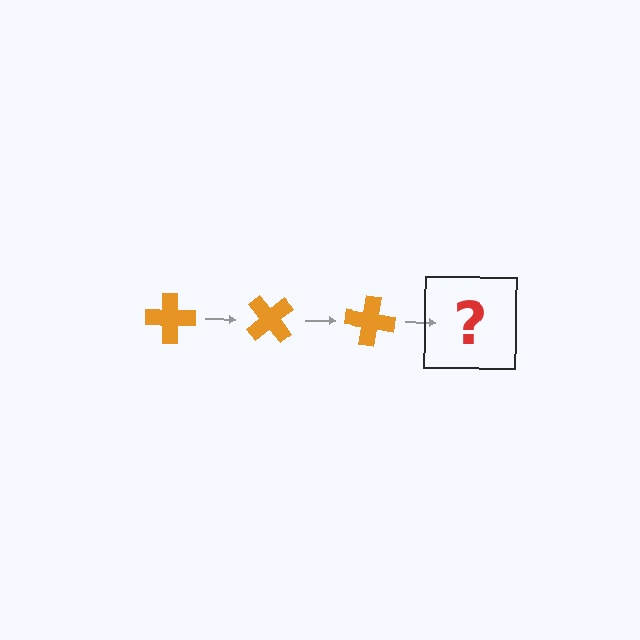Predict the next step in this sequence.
The next step is an orange cross rotated 150 degrees.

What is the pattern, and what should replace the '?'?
The pattern is that the cross rotates 50 degrees each step. The '?' should be an orange cross rotated 150 degrees.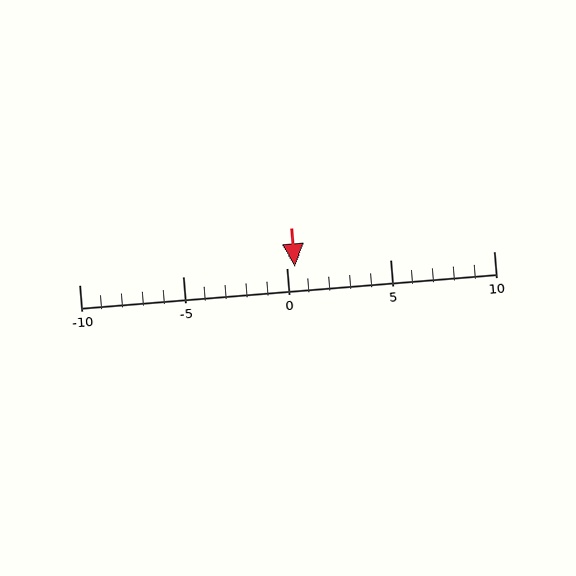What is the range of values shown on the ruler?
The ruler shows values from -10 to 10.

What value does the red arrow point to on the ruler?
The red arrow points to approximately 0.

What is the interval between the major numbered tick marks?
The major tick marks are spaced 5 units apart.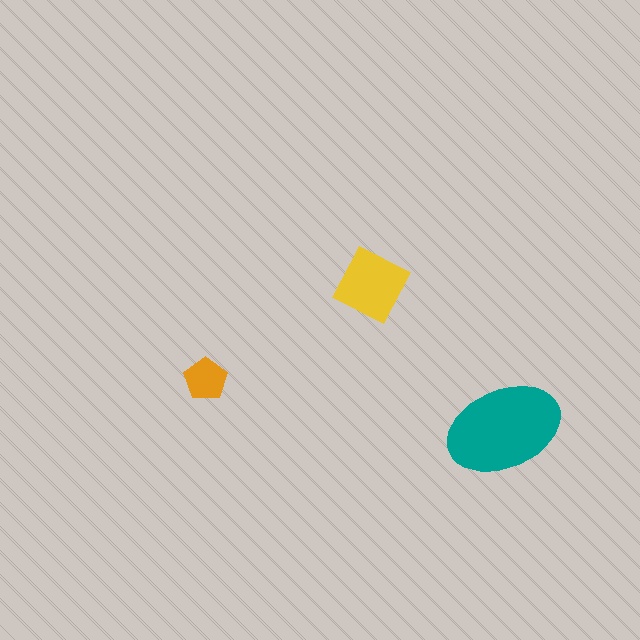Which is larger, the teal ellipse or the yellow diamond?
The teal ellipse.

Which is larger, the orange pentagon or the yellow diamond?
The yellow diamond.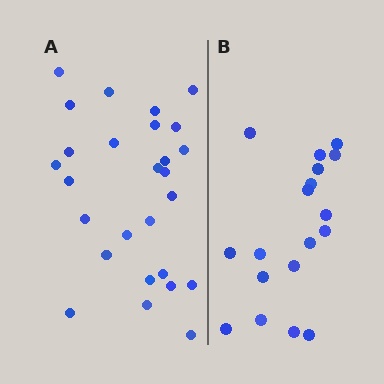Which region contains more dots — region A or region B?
Region A (the left region) has more dots.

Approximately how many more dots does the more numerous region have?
Region A has roughly 8 or so more dots than region B.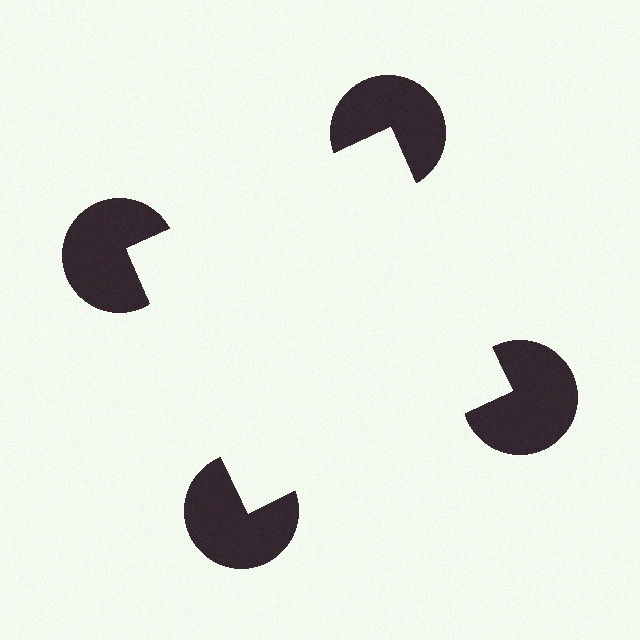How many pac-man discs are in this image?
There are 4 — one at each vertex of the illusory square.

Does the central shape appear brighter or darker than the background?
It typically appears slightly brighter than the background, even though no actual brightness change is drawn.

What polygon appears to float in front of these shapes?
An illusory square — its edges are inferred from the aligned wedge cuts in the pac-man discs, not physically drawn.